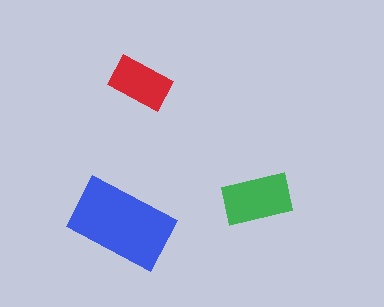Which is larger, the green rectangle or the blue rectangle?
The blue one.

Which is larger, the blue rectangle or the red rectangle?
The blue one.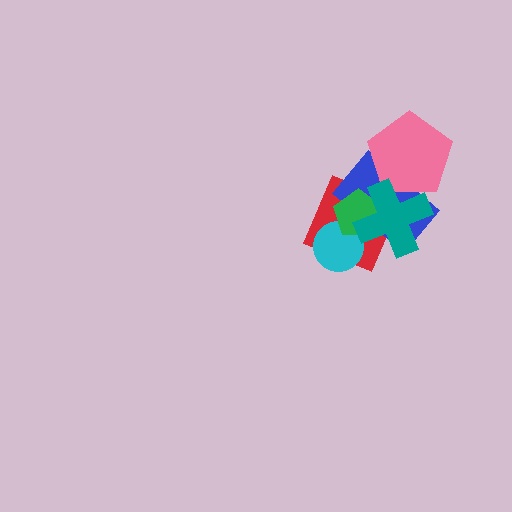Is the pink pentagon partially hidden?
Yes, it is partially covered by another shape.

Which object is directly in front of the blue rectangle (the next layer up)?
The pink pentagon is directly in front of the blue rectangle.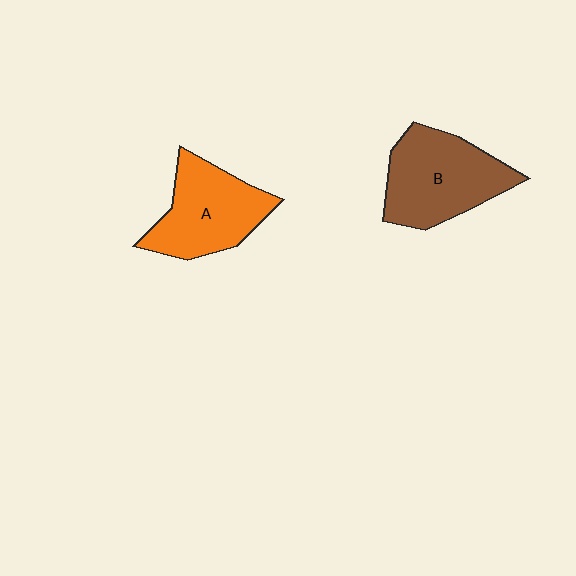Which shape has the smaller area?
Shape A (orange).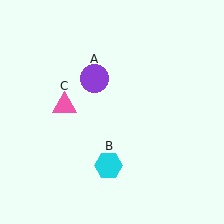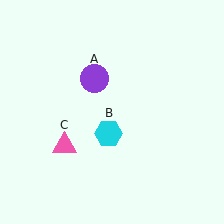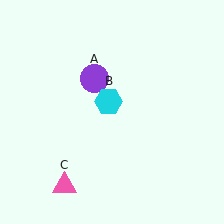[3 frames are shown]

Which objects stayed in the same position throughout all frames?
Purple circle (object A) remained stationary.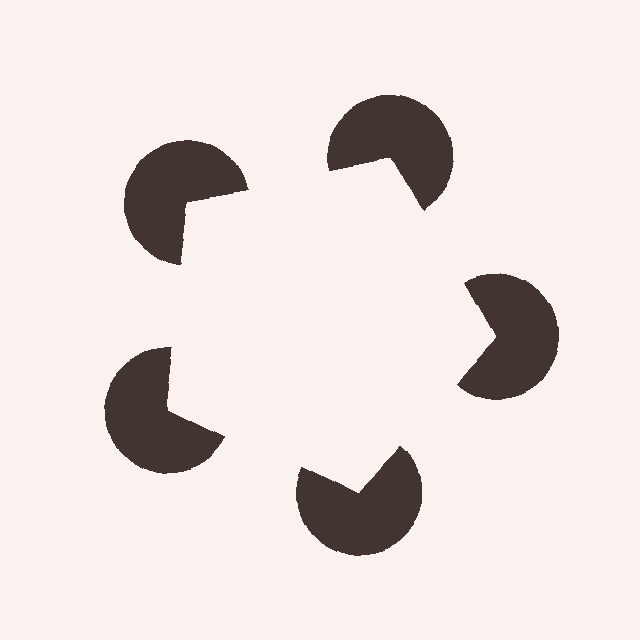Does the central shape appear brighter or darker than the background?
It typically appears slightly brighter than the background, even though no actual brightness change is drawn.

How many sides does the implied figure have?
5 sides.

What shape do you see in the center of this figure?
An illusory pentagon — its edges are inferred from the aligned wedge cuts in the pac-man discs, not physically drawn.